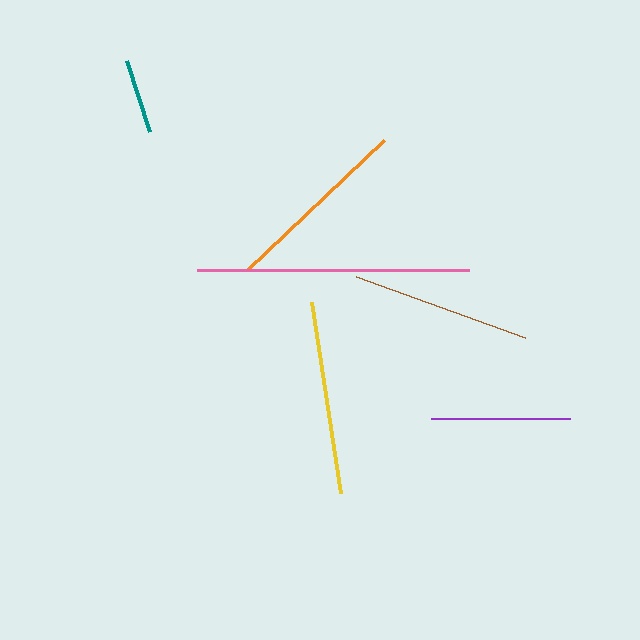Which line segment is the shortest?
The teal line is the shortest at approximately 75 pixels.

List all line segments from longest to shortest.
From longest to shortest: pink, yellow, orange, brown, purple, teal.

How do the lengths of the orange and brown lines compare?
The orange and brown lines are approximately the same length.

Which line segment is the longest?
The pink line is the longest at approximately 273 pixels.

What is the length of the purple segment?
The purple segment is approximately 139 pixels long.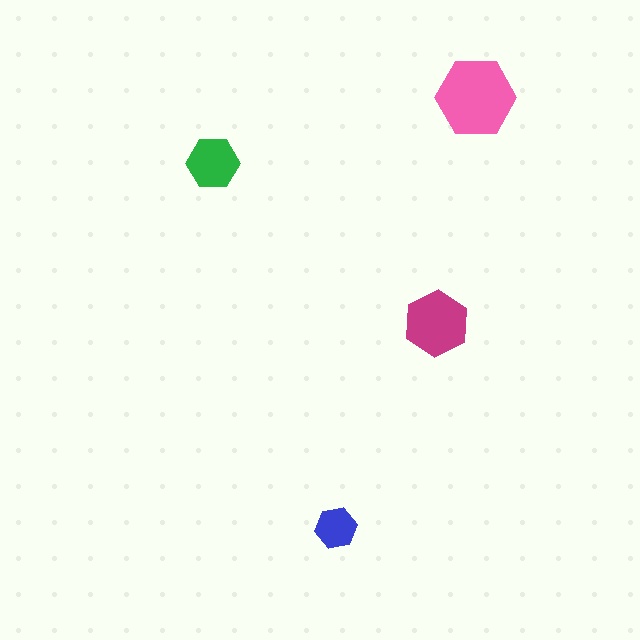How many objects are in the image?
There are 4 objects in the image.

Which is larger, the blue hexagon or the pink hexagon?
The pink one.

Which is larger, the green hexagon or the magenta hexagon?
The magenta one.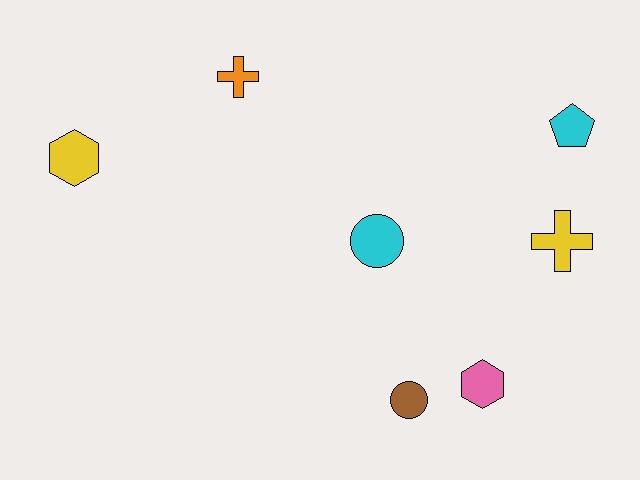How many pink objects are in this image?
There is 1 pink object.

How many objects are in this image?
There are 7 objects.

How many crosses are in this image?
There are 2 crosses.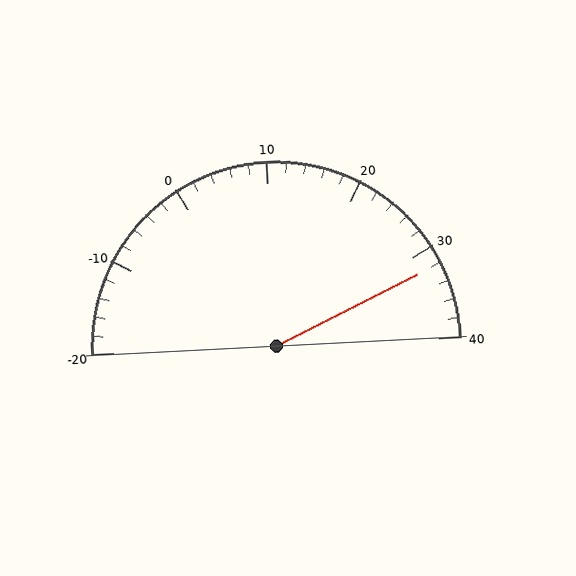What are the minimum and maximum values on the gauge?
The gauge ranges from -20 to 40.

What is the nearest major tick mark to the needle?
The nearest major tick mark is 30.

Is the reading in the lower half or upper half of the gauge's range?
The reading is in the upper half of the range (-20 to 40).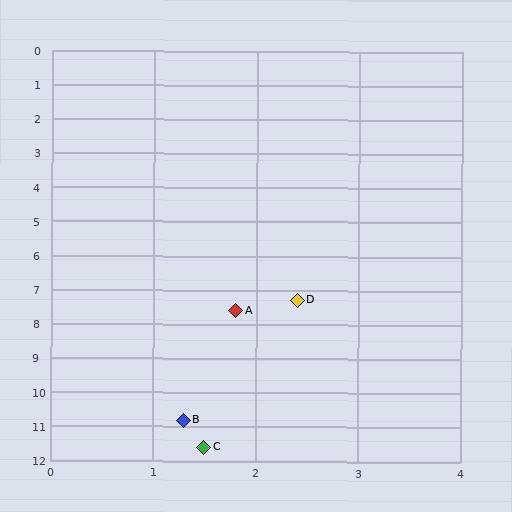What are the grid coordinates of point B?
Point B is at approximately (1.3, 10.8).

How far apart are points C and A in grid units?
Points C and A are about 4.0 grid units apart.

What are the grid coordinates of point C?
Point C is at approximately (1.5, 11.6).